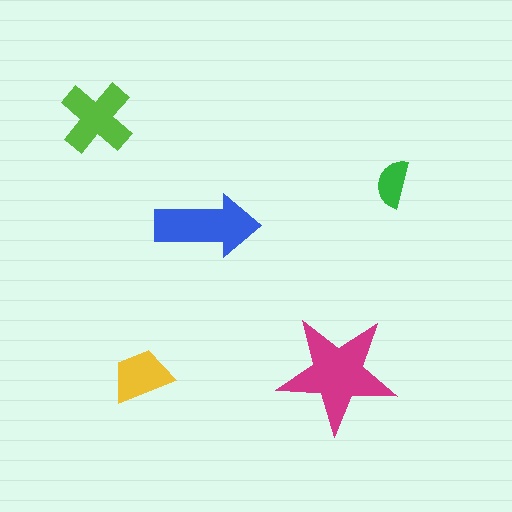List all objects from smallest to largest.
The green semicircle, the yellow trapezoid, the lime cross, the blue arrow, the magenta star.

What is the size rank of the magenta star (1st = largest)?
1st.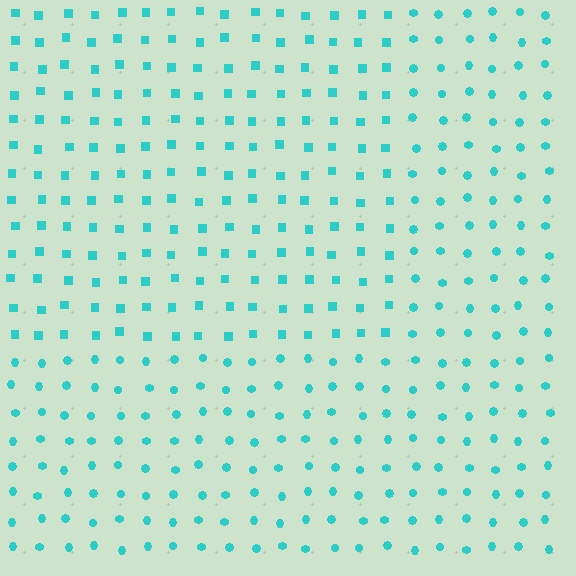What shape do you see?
I see a rectangle.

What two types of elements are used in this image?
The image uses squares inside the rectangle region and circles outside it.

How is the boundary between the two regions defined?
The boundary is defined by a change in element shape: squares inside vs. circles outside. All elements share the same color and spacing.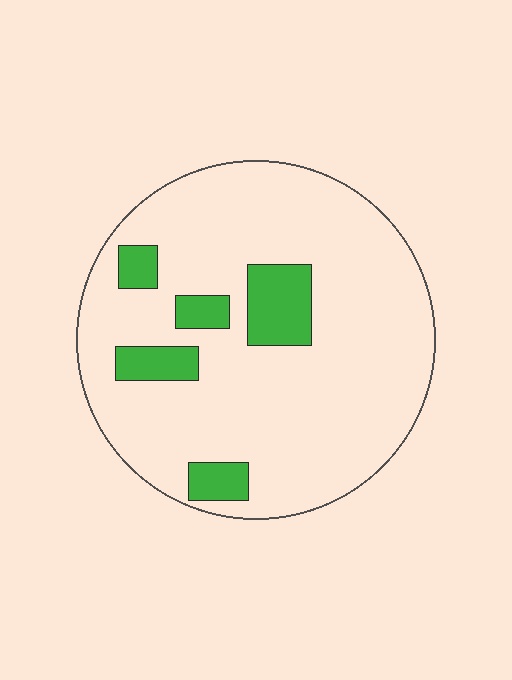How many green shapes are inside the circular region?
5.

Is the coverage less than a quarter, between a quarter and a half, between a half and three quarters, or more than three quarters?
Less than a quarter.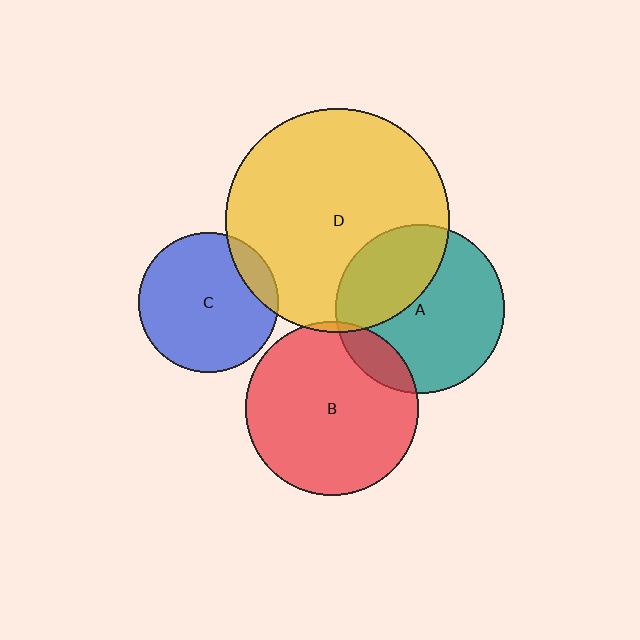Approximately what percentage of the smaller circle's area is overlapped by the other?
Approximately 5%.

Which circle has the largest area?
Circle D (yellow).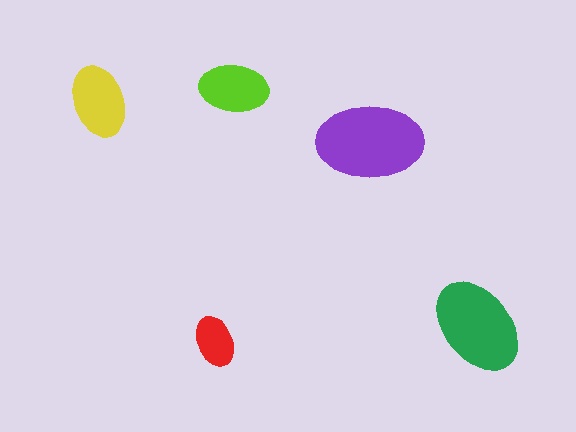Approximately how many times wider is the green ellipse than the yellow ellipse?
About 1.5 times wider.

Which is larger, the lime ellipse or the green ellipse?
The green one.